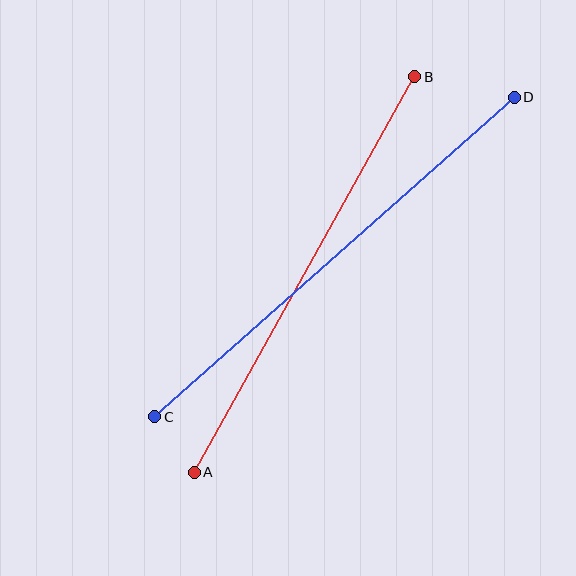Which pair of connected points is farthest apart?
Points C and D are farthest apart.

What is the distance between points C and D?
The distance is approximately 481 pixels.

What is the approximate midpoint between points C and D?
The midpoint is at approximately (334, 257) pixels.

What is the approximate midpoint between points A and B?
The midpoint is at approximately (304, 274) pixels.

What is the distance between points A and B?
The distance is approximately 453 pixels.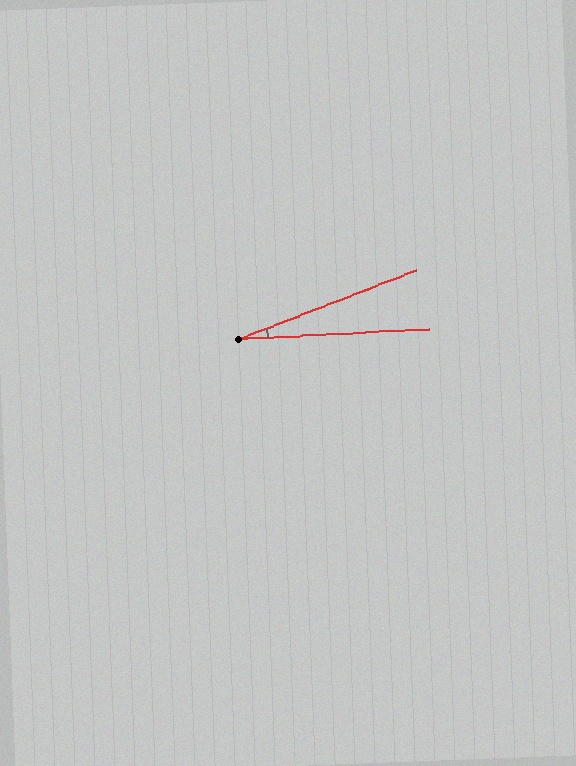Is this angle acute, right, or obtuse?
It is acute.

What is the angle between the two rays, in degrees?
Approximately 18 degrees.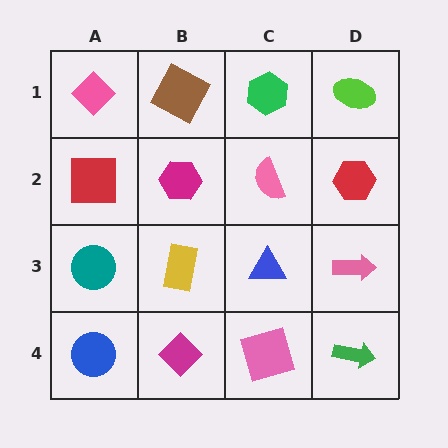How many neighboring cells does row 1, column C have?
3.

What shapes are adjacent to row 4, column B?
A yellow rectangle (row 3, column B), a blue circle (row 4, column A), a pink square (row 4, column C).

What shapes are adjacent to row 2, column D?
A lime ellipse (row 1, column D), a pink arrow (row 3, column D), a pink semicircle (row 2, column C).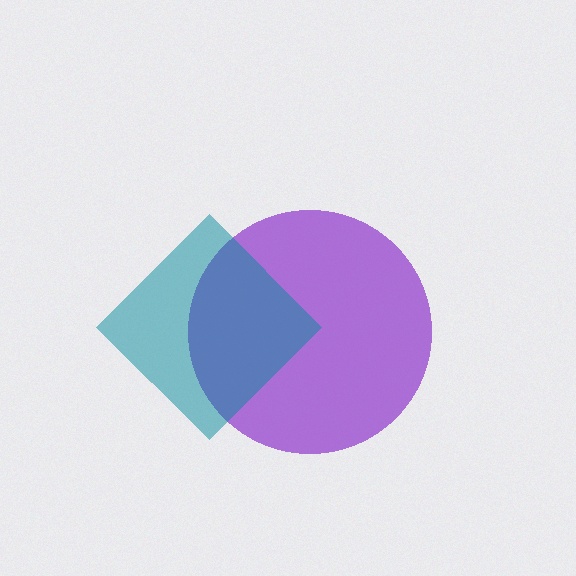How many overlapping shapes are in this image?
There are 2 overlapping shapes in the image.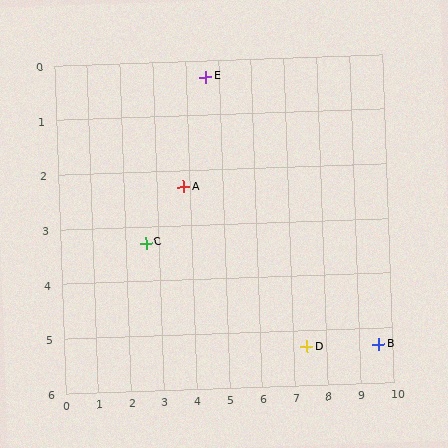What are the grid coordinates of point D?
Point D is at approximately (7.4, 5.3).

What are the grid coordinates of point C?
Point C is at approximately (2.6, 3.3).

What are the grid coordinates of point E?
Point E is at approximately (4.6, 0.3).